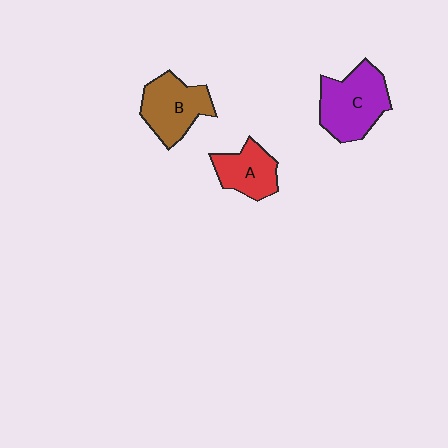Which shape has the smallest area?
Shape A (red).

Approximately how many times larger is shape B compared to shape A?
Approximately 1.3 times.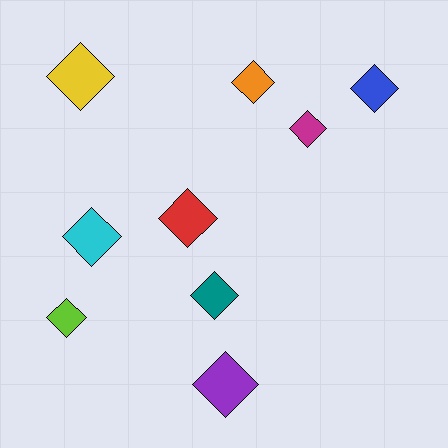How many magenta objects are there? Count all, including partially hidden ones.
There is 1 magenta object.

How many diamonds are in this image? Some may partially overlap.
There are 9 diamonds.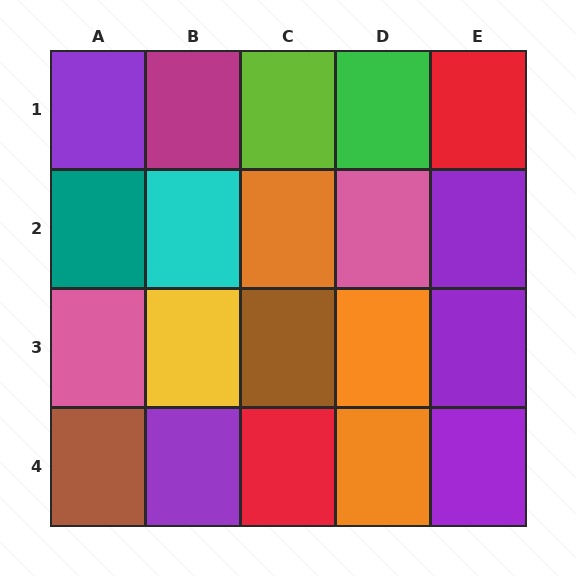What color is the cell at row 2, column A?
Teal.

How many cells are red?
2 cells are red.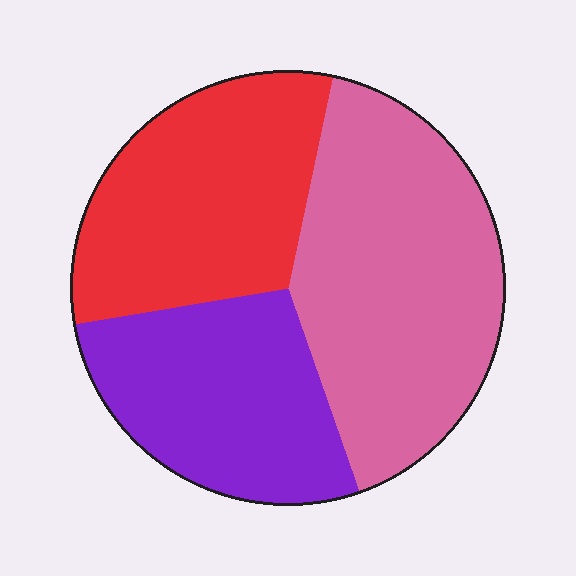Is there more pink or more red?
Pink.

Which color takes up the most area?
Pink, at roughly 40%.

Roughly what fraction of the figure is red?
Red covers about 30% of the figure.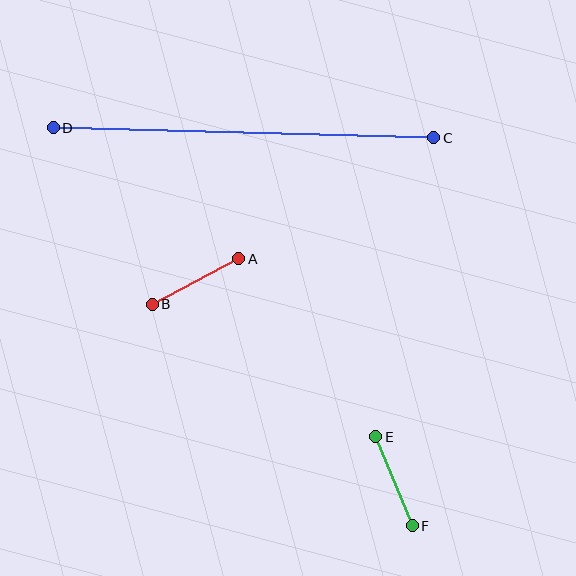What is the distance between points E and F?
The distance is approximately 97 pixels.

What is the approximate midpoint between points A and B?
The midpoint is at approximately (196, 281) pixels.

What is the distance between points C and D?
The distance is approximately 380 pixels.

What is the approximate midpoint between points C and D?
The midpoint is at approximately (244, 133) pixels.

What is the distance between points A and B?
The distance is approximately 98 pixels.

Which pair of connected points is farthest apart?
Points C and D are farthest apart.